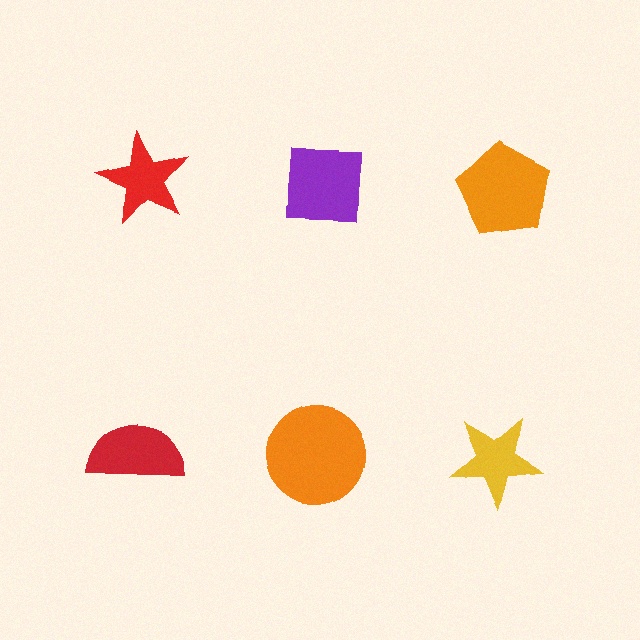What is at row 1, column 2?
A purple square.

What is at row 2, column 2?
An orange circle.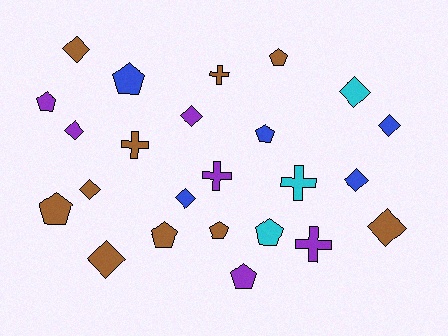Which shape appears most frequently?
Diamond, with 10 objects.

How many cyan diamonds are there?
There is 1 cyan diamond.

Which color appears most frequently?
Brown, with 10 objects.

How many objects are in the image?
There are 24 objects.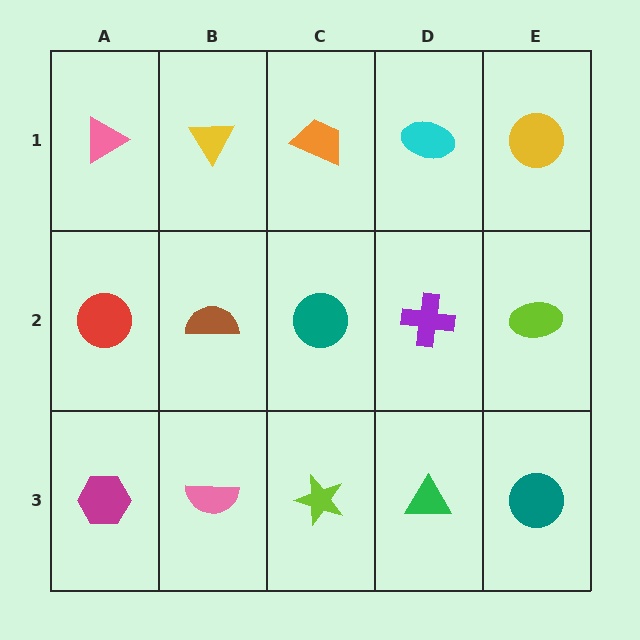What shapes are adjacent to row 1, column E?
A lime ellipse (row 2, column E), a cyan ellipse (row 1, column D).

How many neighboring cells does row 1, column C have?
3.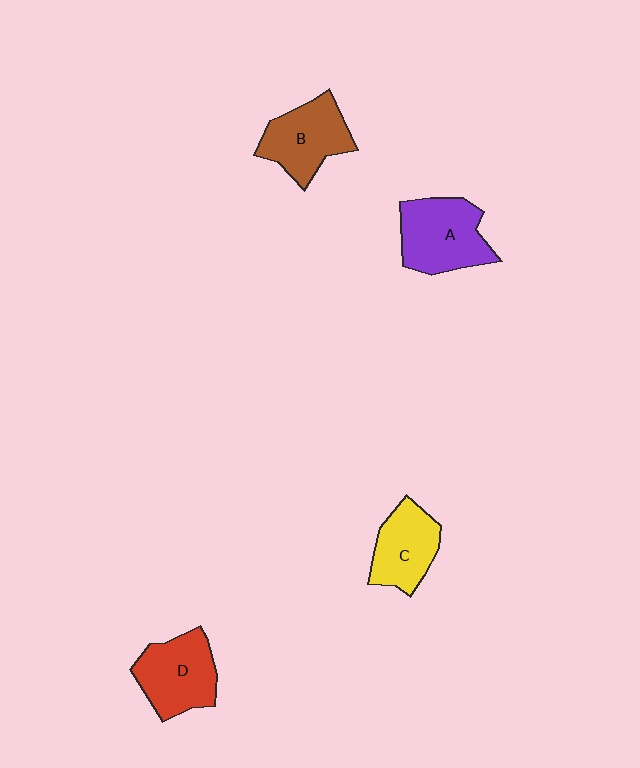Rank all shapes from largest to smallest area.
From largest to smallest: A (purple), D (red), B (brown), C (yellow).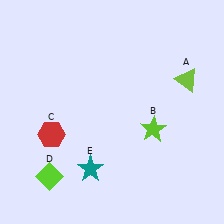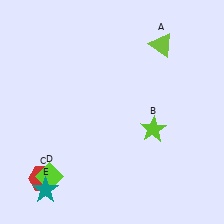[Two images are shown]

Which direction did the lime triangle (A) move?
The lime triangle (A) moved up.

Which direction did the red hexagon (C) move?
The red hexagon (C) moved down.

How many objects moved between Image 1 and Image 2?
3 objects moved between the two images.